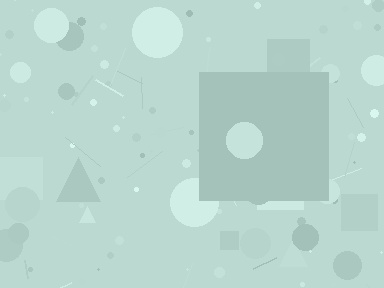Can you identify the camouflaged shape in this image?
The camouflaged shape is a square.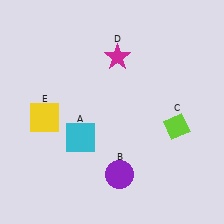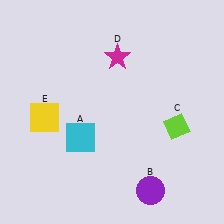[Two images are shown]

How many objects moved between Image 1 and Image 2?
1 object moved between the two images.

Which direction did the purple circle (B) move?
The purple circle (B) moved right.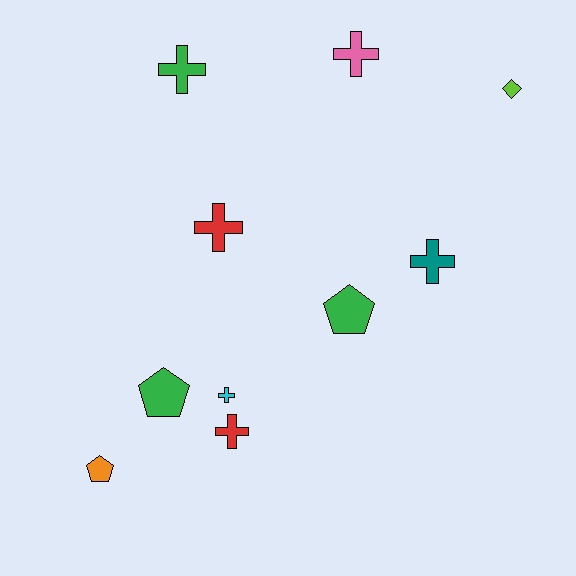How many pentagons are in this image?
There are 3 pentagons.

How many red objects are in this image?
There are 2 red objects.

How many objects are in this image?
There are 10 objects.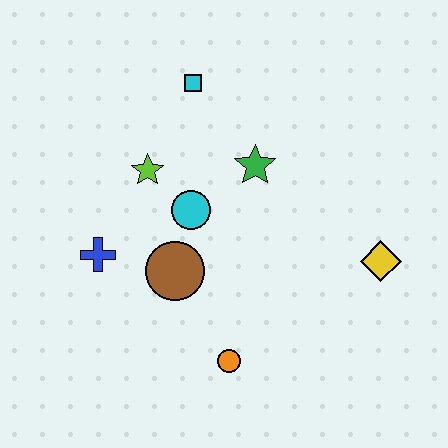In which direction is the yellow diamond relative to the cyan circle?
The yellow diamond is to the right of the cyan circle.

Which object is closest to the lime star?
The cyan circle is closest to the lime star.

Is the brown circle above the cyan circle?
No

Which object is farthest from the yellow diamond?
The blue cross is farthest from the yellow diamond.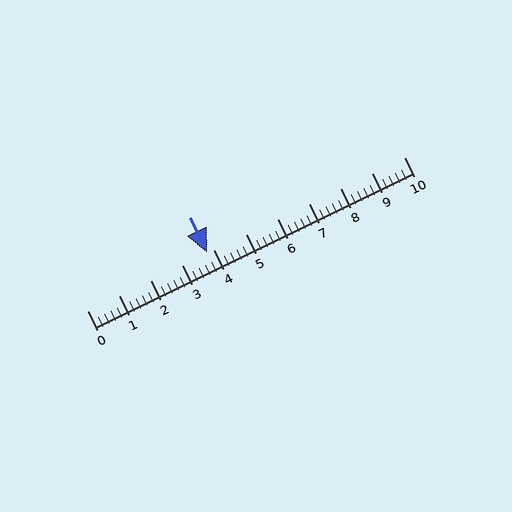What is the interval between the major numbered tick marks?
The major tick marks are spaced 1 units apart.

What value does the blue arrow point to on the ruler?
The blue arrow points to approximately 3.8.